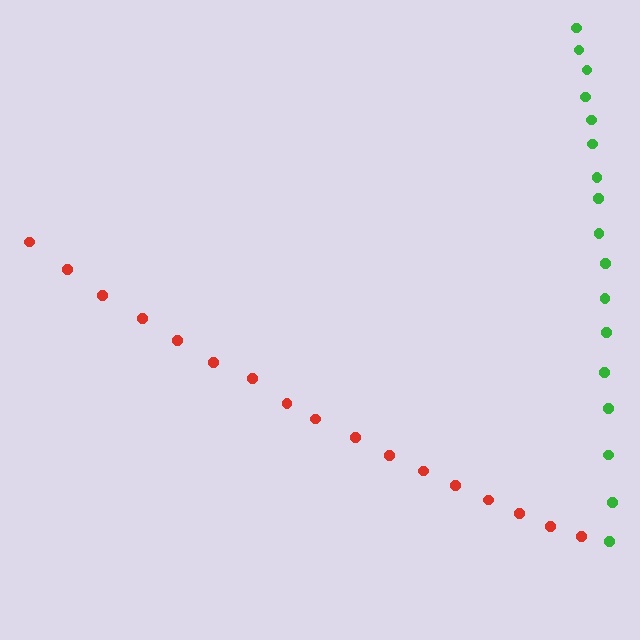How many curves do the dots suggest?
There are 2 distinct paths.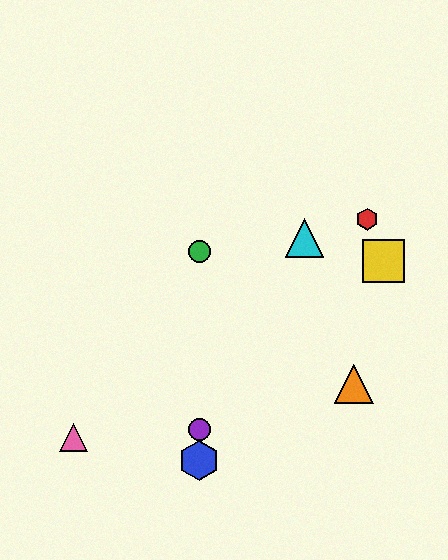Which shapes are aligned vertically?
The blue hexagon, the green circle, the purple circle are aligned vertically.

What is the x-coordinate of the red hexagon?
The red hexagon is at x≈367.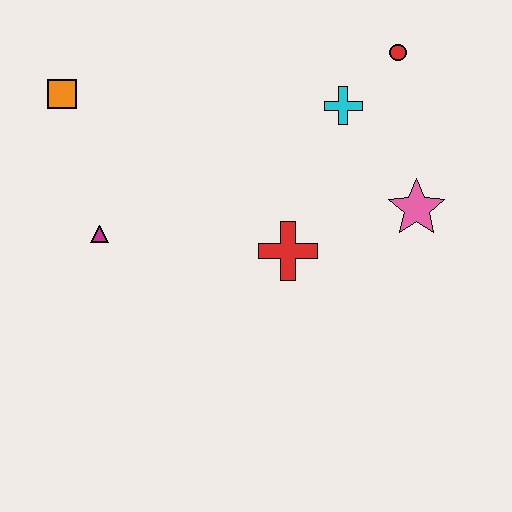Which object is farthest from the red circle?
The magenta triangle is farthest from the red circle.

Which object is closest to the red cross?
The pink star is closest to the red cross.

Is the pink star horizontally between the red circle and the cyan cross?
No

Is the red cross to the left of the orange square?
No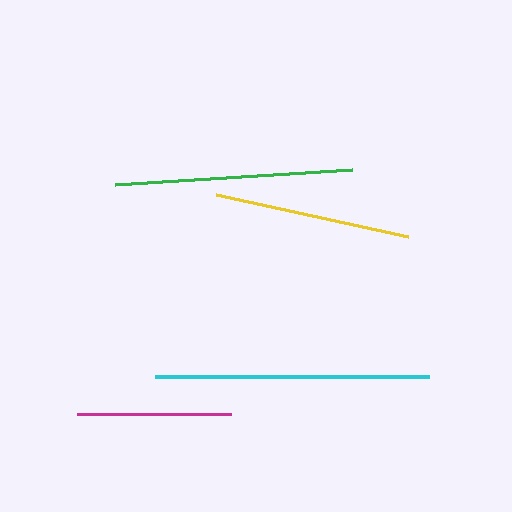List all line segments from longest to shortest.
From longest to shortest: cyan, green, yellow, magenta.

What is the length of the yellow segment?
The yellow segment is approximately 197 pixels long.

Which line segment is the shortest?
The magenta line is the shortest at approximately 154 pixels.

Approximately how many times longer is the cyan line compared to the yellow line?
The cyan line is approximately 1.4 times the length of the yellow line.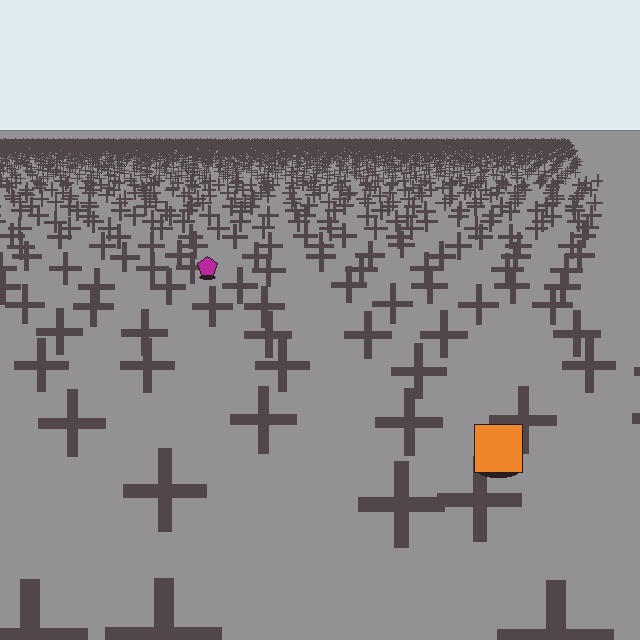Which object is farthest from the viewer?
The magenta pentagon is farthest from the viewer. It appears smaller and the ground texture around it is denser.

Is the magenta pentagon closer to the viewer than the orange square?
No. The orange square is closer — you can tell from the texture gradient: the ground texture is coarser near it.